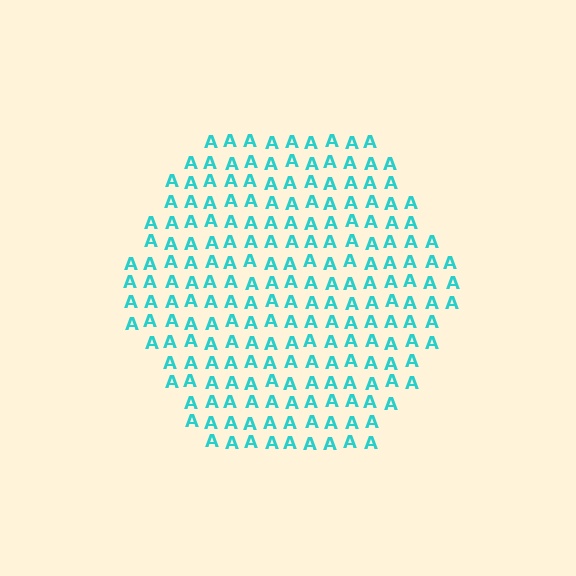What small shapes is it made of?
It is made of small letter A's.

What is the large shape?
The large shape is a hexagon.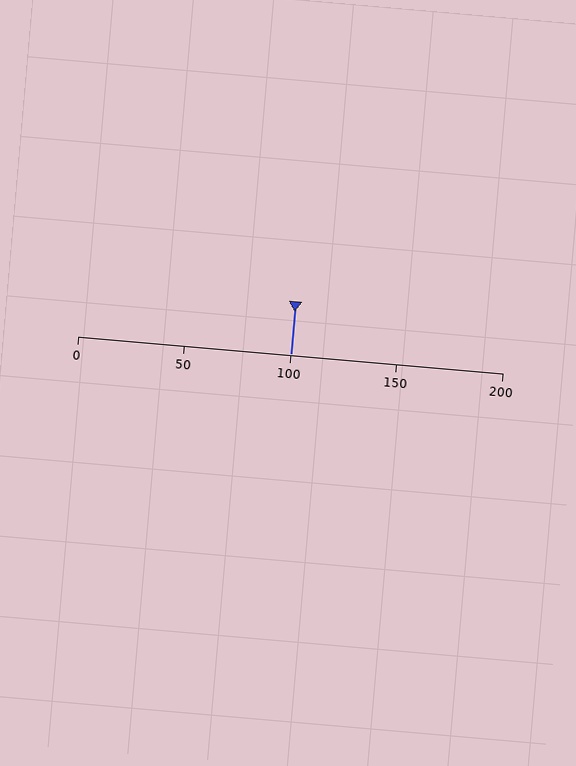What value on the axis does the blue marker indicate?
The marker indicates approximately 100.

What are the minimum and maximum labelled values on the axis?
The axis runs from 0 to 200.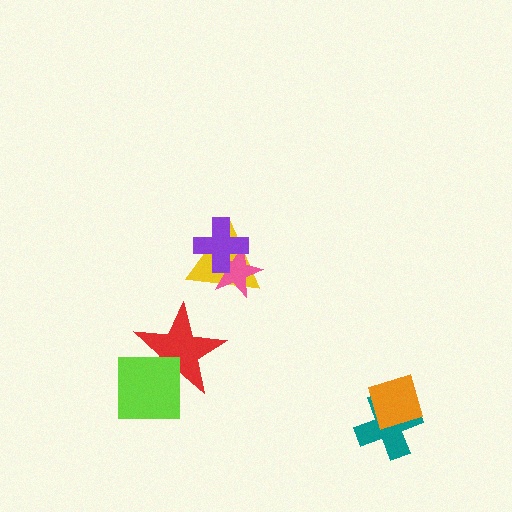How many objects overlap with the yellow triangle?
2 objects overlap with the yellow triangle.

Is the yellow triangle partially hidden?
Yes, it is partially covered by another shape.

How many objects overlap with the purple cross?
2 objects overlap with the purple cross.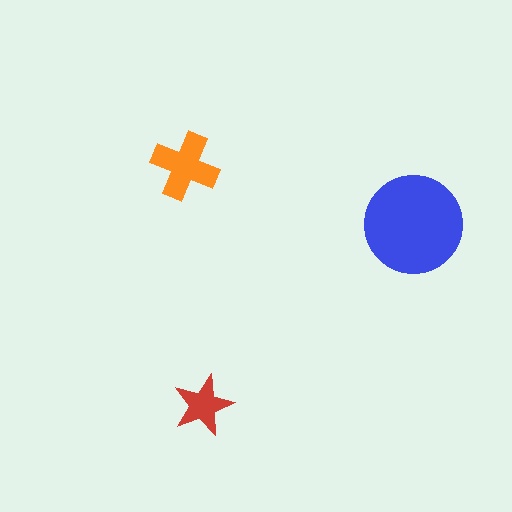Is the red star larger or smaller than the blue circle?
Smaller.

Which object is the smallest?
The red star.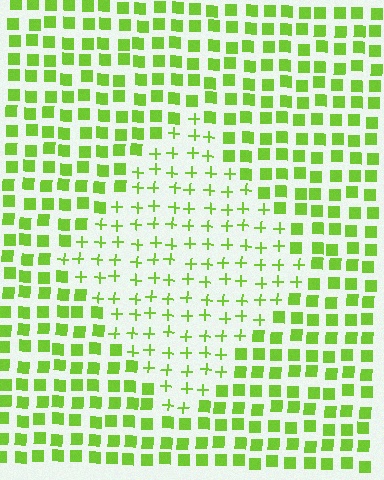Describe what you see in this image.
The image is filled with small lime elements arranged in a uniform grid. A diamond-shaped region contains plus signs, while the surrounding area contains squares. The boundary is defined purely by the change in element shape.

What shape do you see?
I see a diamond.